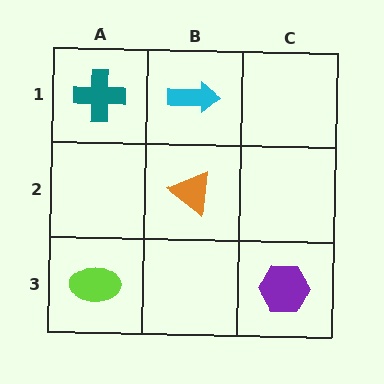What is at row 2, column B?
An orange triangle.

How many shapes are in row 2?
1 shape.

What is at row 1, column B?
A cyan arrow.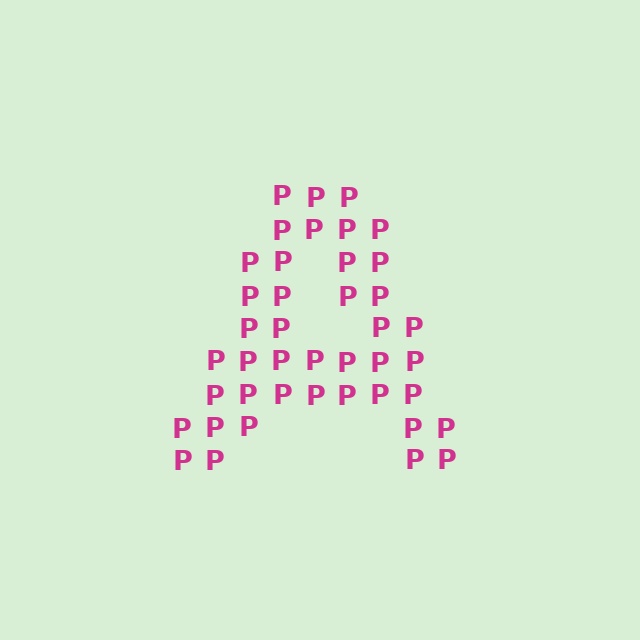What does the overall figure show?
The overall figure shows the letter A.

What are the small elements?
The small elements are letter P's.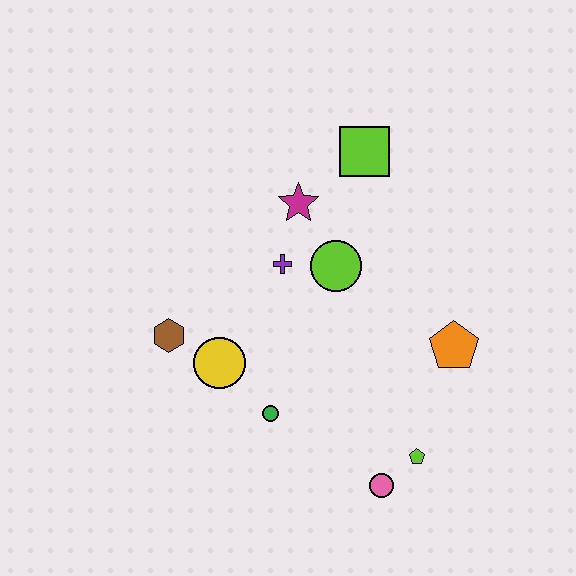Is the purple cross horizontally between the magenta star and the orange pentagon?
No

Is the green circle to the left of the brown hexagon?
No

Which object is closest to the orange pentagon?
The lime pentagon is closest to the orange pentagon.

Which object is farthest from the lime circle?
The pink circle is farthest from the lime circle.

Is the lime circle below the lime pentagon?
No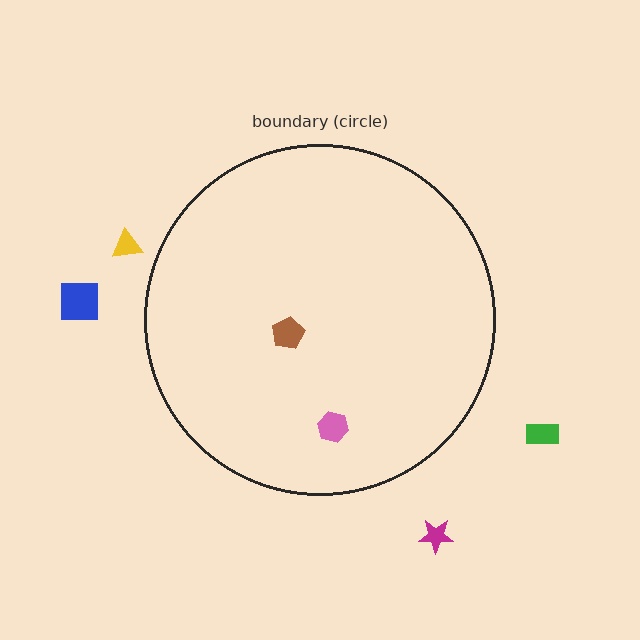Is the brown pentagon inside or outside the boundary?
Inside.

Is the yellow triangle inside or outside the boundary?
Outside.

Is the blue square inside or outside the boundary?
Outside.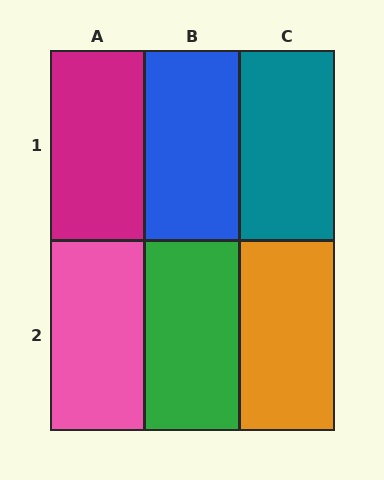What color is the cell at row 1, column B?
Blue.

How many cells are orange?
1 cell is orange.